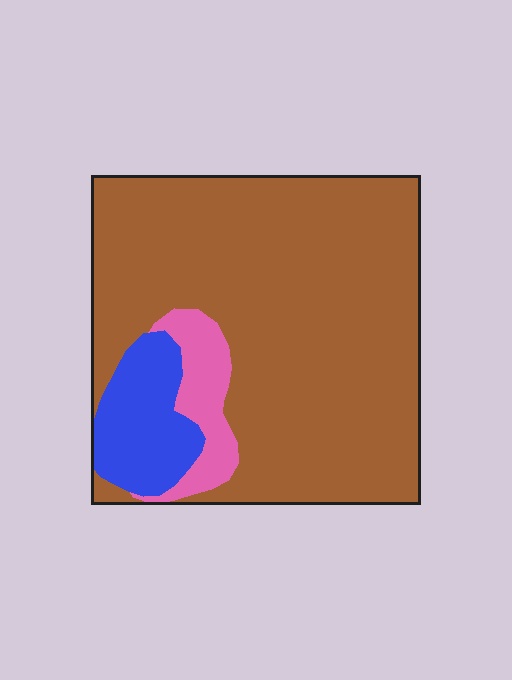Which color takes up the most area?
Brown, at roughly 80%.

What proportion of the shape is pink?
Pink takes up about one tenth (1/10) of the shape.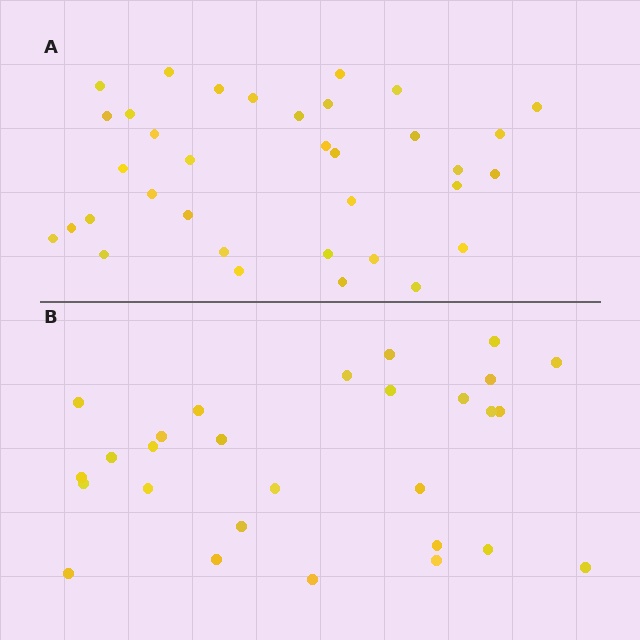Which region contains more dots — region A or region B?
Region A (the top region) has more dots.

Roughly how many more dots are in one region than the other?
Region A has roughly 8 or so more dots than region B.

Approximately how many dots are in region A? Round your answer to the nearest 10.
About 40 dots. (The exact count is 35, which rounds to 40.)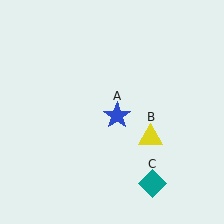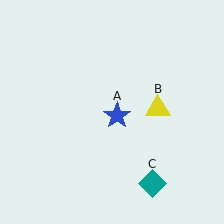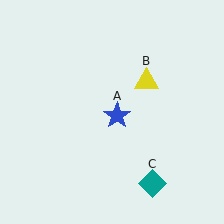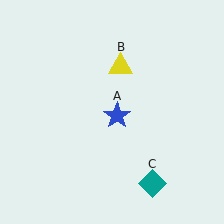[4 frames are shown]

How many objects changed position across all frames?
1 object changed position: yellow triangle (object B).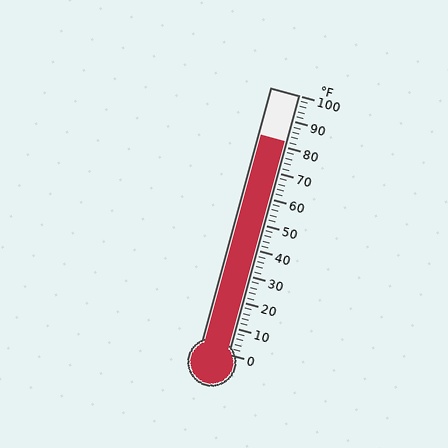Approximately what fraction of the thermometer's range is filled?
The thermometer is filled to approximately 80% of its range.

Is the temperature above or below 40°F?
The temperature is above 40°F.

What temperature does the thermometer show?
The thermometer shows approximately 82°F.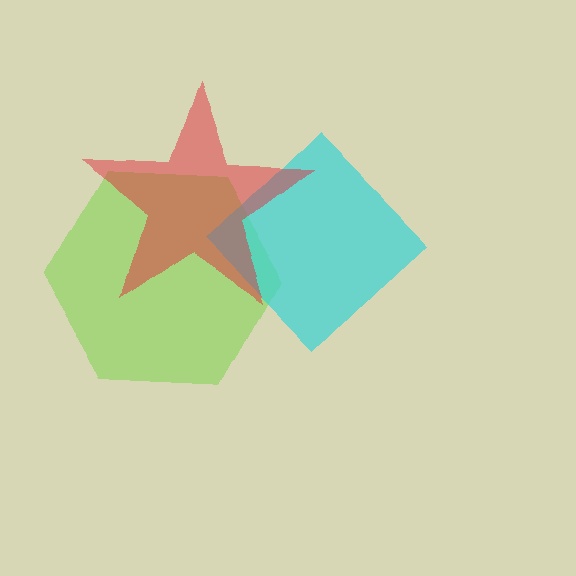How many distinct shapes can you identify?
There are 3 distinct shapes: a lime hexagon, a cyan diamond, a red star.